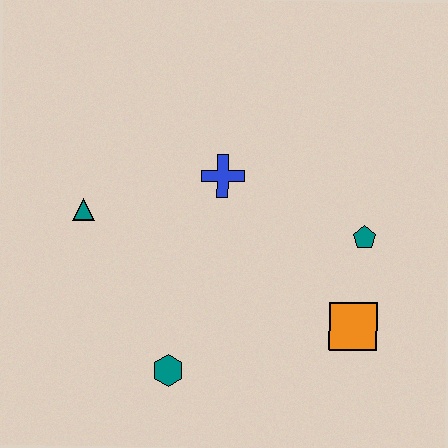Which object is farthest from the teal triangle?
The orange square is farthest from the teal triangle.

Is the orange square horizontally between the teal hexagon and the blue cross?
No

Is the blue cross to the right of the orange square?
No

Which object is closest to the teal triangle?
The blue cross is closest to the teal triangle.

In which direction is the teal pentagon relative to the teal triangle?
The teal pentagon is to the right of the teal triangle.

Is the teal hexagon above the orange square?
No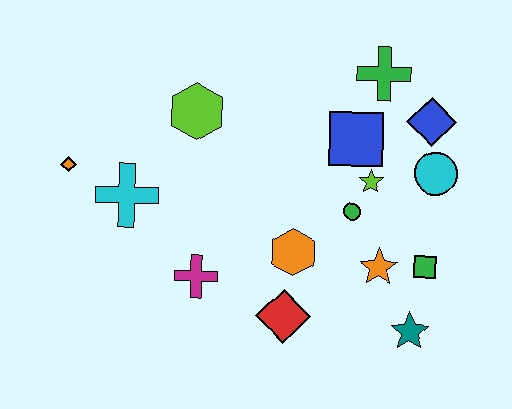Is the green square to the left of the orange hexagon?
No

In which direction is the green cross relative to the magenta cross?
The green cross is above the magenta cross.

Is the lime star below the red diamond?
No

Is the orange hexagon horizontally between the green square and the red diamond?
Yes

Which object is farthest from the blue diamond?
The orange diamond is farthest from the blue diamond.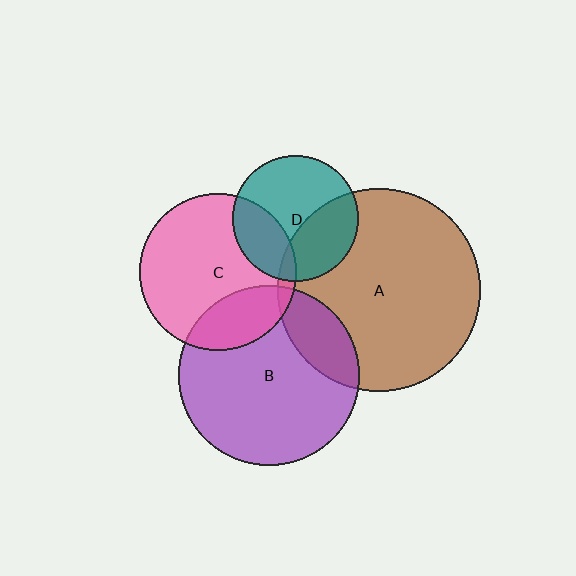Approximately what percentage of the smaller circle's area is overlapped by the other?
Approximately 5%.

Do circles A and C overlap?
Yes.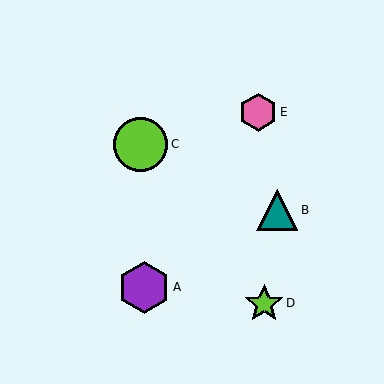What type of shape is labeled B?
Shape B is a teal triangle.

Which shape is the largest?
The lime circle (labeled C) is the largest.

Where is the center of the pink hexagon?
The center of the pink hexagon is at (258, 112).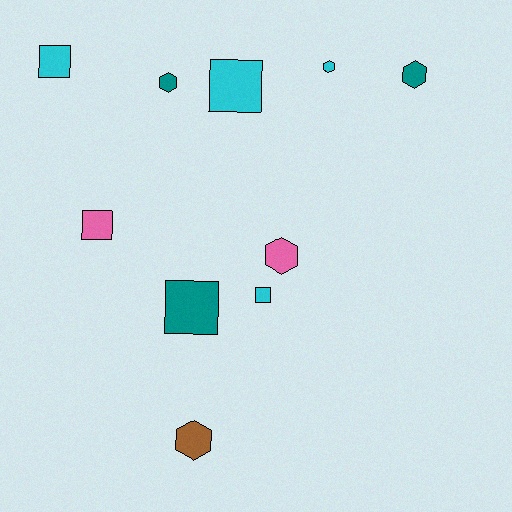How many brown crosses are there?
There are no brown crosses.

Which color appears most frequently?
Cyan, with 4 objects.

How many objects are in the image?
There are 10 objects.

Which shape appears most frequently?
Square, with 5 objects.